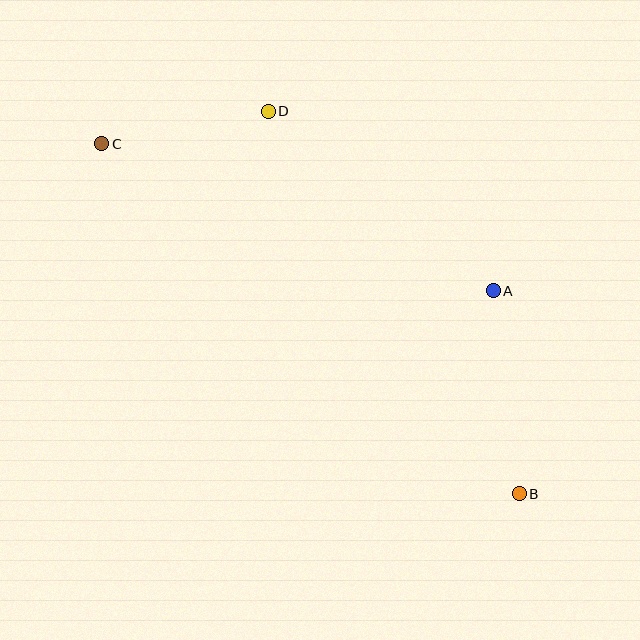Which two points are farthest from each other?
Points B and C are farthest from each other.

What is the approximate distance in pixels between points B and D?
The distance between B and D is approximately 457 pixels.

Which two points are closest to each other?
Points C and D are closest to each other.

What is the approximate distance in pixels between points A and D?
The distance between A and D is approximately 288 pixels.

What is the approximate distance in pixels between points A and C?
The distance between A and C is approximately 418 pixels.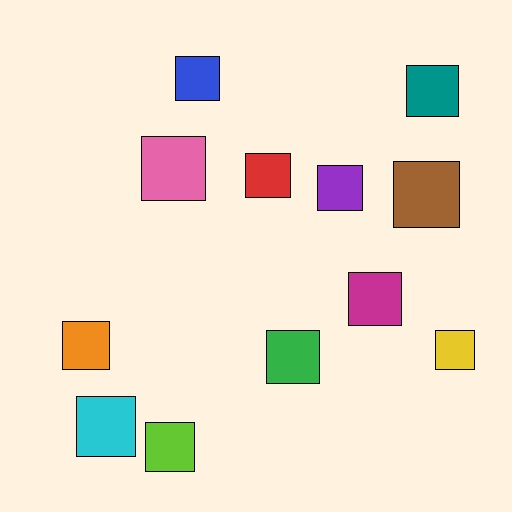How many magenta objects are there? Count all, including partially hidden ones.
There is 1 magenta object.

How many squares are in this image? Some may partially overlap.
There are 12 squares.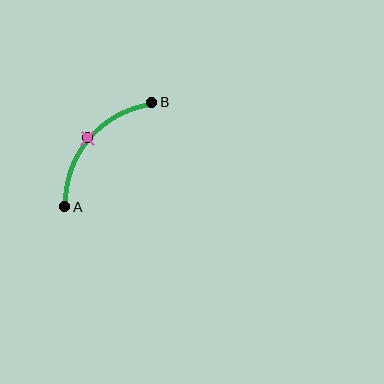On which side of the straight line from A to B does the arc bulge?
The arc bulges above and to the left of the straight line connecting A and B.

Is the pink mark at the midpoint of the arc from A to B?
Yes. The pink mark lies on the arc at equal arc-length from both A and B — it is the arc midpoint.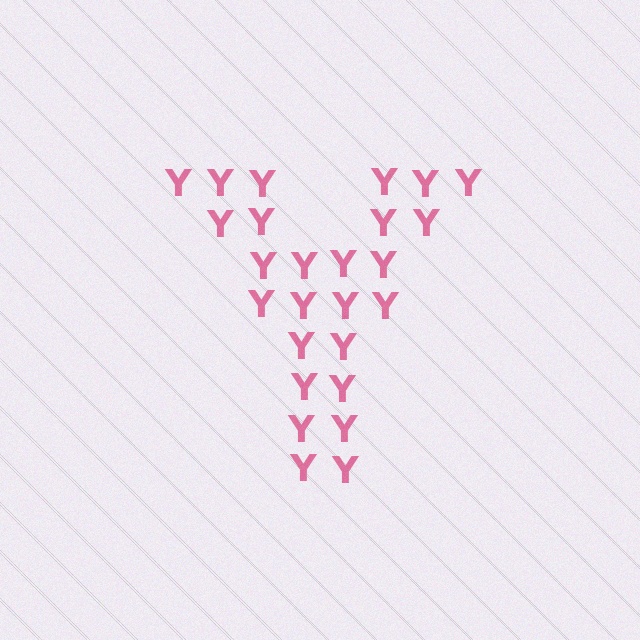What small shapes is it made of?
It is made of small letter Y's.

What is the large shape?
The large shape is the letter Y.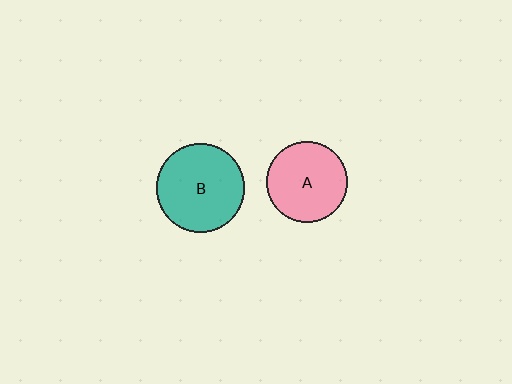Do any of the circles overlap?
No, none of the circles overlap.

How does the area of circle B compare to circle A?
Approximately 1.2 times.